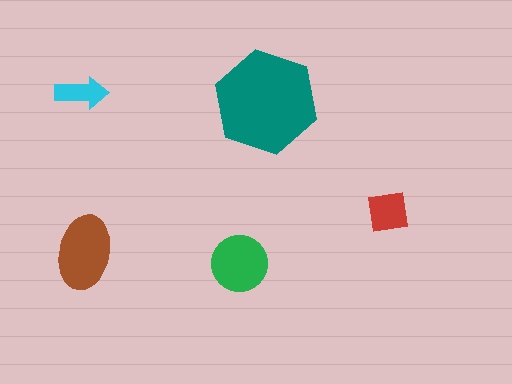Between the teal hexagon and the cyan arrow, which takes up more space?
The teal hexagon.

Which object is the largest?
The teal hexagon.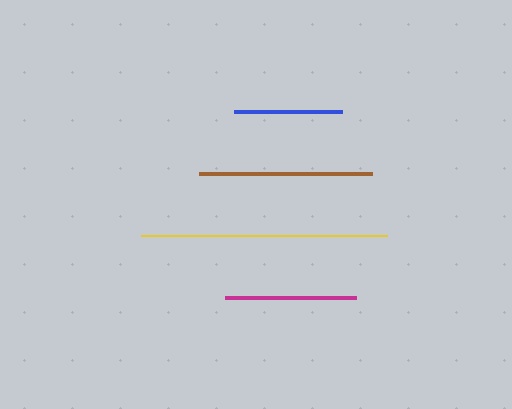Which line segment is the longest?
The yellow line is the longest at approximately 246 pixels.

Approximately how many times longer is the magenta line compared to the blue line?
The magenta line is approximately 1.2 times the length of the blue line.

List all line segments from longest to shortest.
From longest to shortest: yellow, brown, magenta, blue.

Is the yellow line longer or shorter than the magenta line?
The yellow line is longer than the magenta line.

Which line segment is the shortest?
The blue line is the shortest at approximately 108 pixels.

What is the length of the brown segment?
The brown segment is approximately 173 pixels long.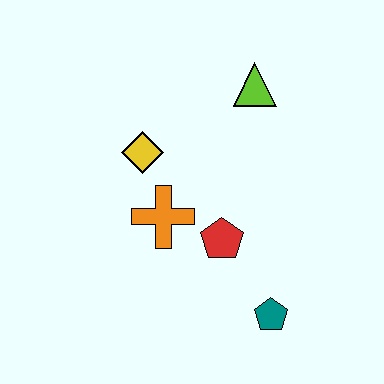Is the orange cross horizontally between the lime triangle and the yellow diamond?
Yes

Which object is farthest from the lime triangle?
The teal pentagon is farthest from the lime triangle.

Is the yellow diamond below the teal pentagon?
No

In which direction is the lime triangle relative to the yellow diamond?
The lime triangle is to the right of the yellow diamond.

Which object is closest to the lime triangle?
The yellow diamond is closest to the lime triangle.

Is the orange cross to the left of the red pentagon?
Yes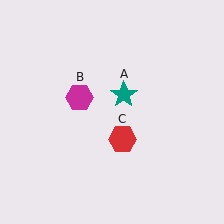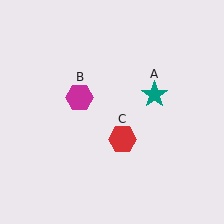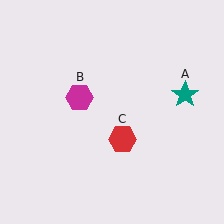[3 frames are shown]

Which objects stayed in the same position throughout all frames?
Magenta hexagon (object B) and red hexagon (object C) remained stationary.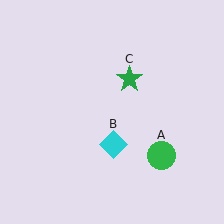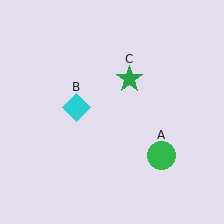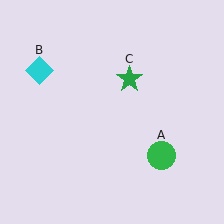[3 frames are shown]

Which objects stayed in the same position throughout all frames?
Green circle (object A) and green star (object C) remained stationary.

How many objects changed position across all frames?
1 object changed position: cyan diamond (object B).